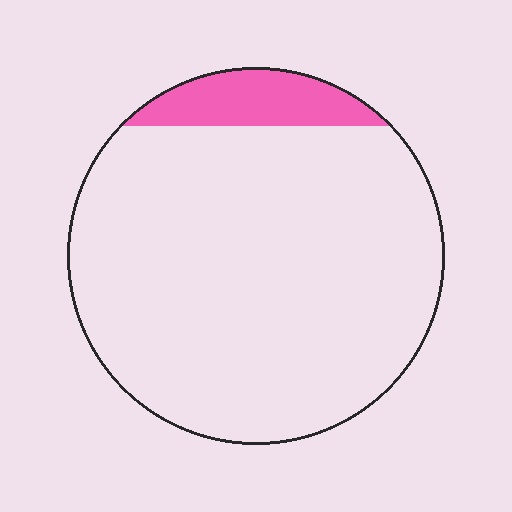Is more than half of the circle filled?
No.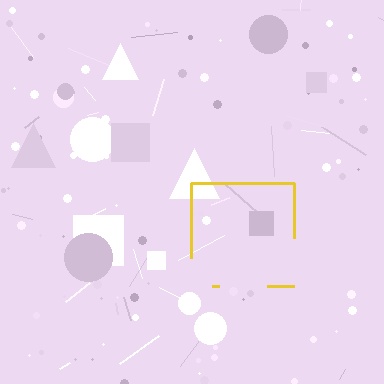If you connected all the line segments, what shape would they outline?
They would outline a square.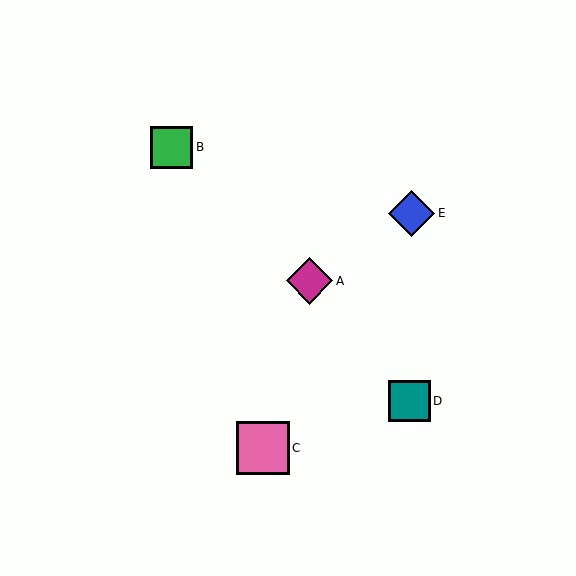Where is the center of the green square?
The center of the green square is at (172, 147).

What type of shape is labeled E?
Shape E is a blue diamond.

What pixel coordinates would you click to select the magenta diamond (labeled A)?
Click at (310, 281) to select the magenta diamond A.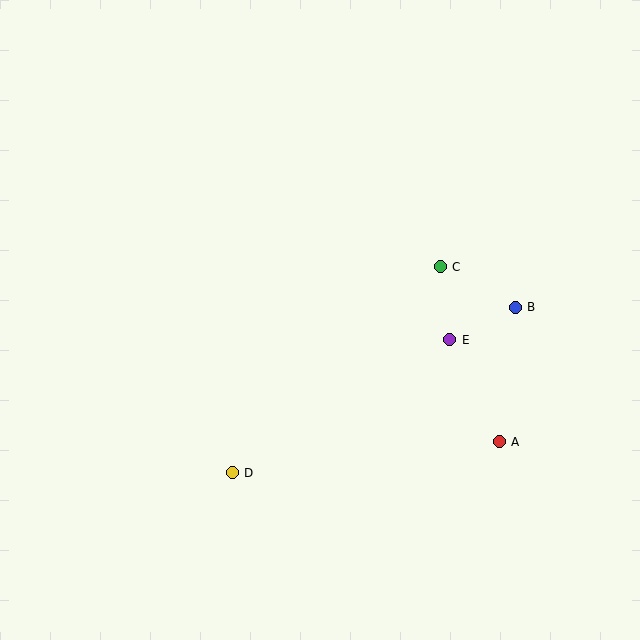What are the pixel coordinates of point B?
Point B is at (515, 307).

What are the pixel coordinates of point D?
Point D is at (232, 473).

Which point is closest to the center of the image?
Point C at (440, 267) is closest to the center.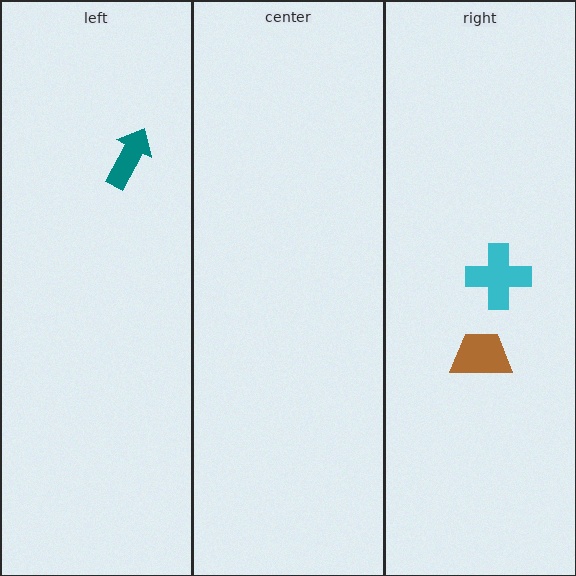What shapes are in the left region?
The teal arrow.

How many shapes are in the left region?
1.